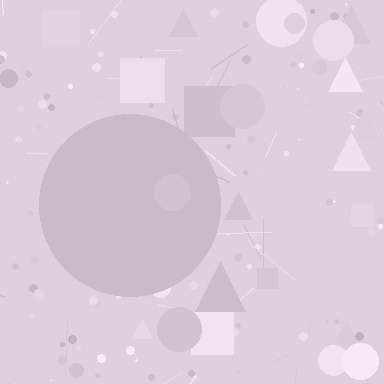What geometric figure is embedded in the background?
A circle is embedded in the background.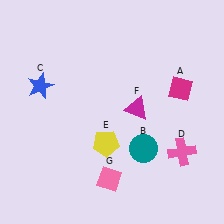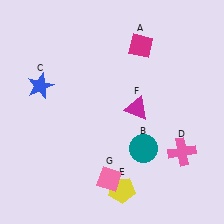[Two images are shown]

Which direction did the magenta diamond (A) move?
The magenta diamond (A) moved up.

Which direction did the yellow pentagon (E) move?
The yellow pentagon (E) moved down.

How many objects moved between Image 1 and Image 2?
2 objects moved between the two images.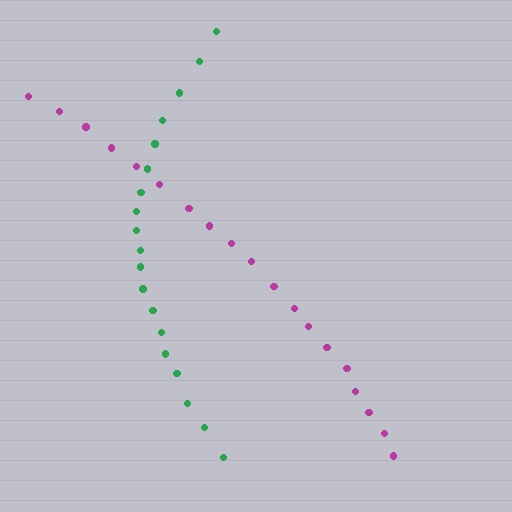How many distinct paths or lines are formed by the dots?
There are 2 distinct paths.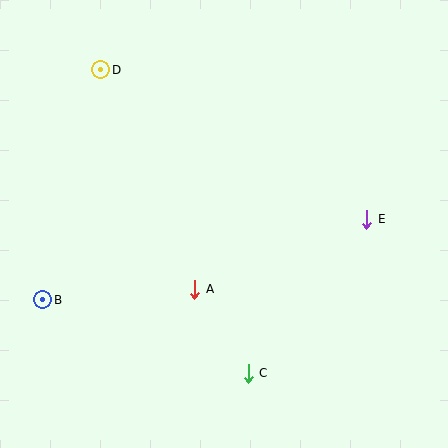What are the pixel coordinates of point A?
Point A is at (195, 289).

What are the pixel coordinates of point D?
Point D is at (101, 70).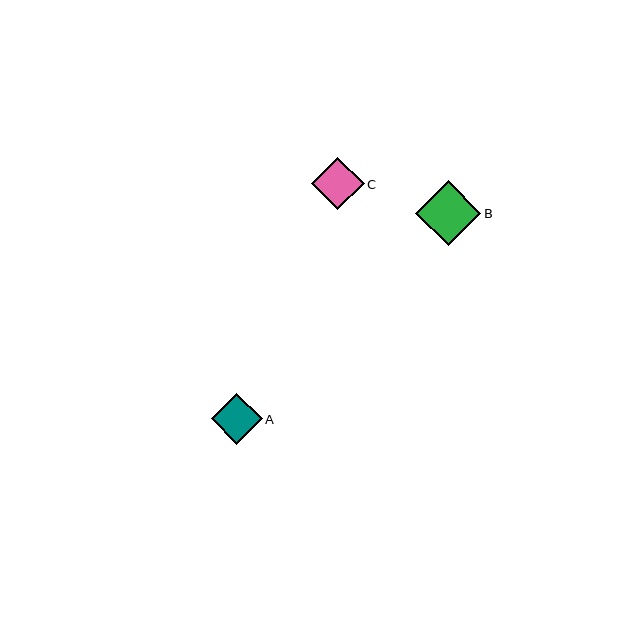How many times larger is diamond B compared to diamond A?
Diamond B is approximately 1.3 times the size of diamond A.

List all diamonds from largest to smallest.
From largest to smallest: B, C, A.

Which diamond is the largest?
Diamond B is the largest with a size of approximately 65 pixels.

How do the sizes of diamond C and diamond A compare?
Diamond C and diamond A are approximately the same size.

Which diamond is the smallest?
Diamond A is the smallest with a size of approximately 51 pixels.